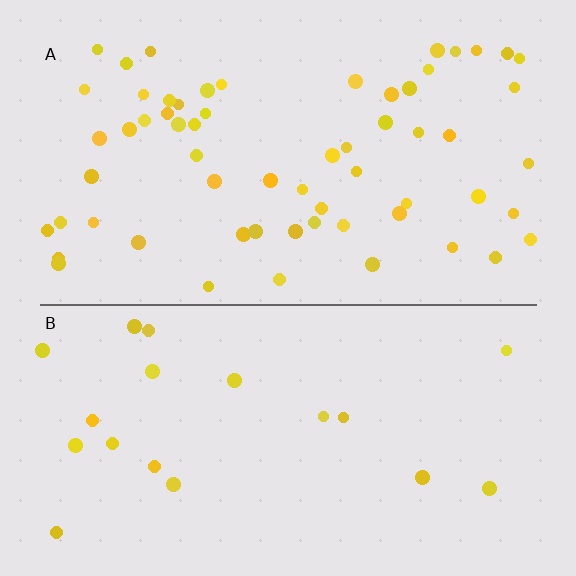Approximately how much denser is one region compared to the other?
Approximately 3.3× — region A over region B.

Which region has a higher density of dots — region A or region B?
A (the top).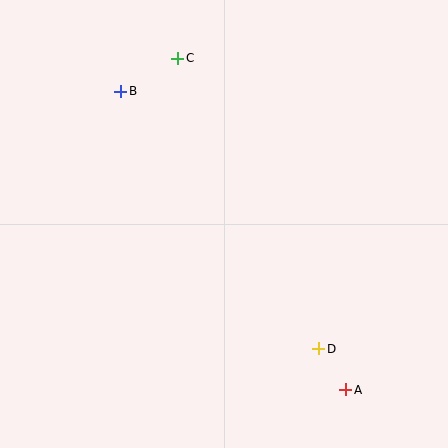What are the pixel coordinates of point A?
Point A is at (346, 390).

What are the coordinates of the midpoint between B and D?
The midpoint between B and D is at (220, 220).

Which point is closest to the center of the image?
Point D at (319, 349) is closest to the center.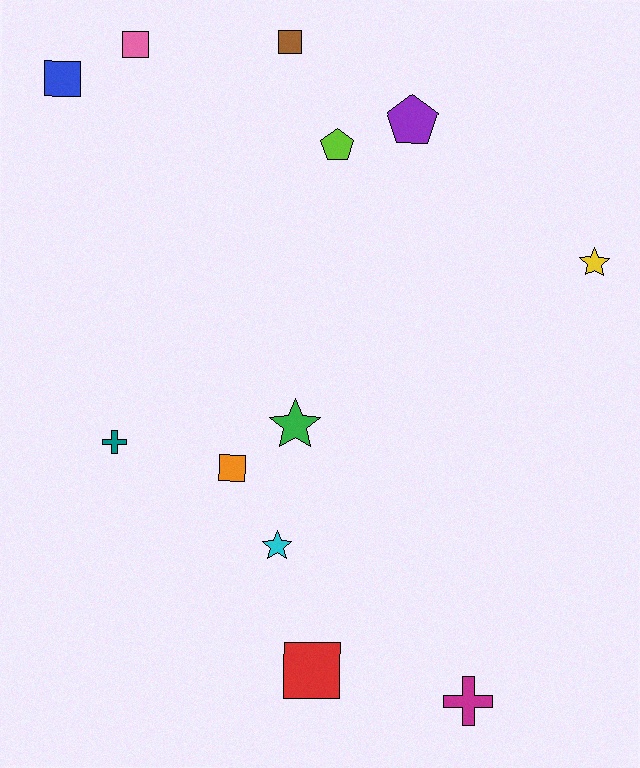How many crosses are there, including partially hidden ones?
There are 2 crosses.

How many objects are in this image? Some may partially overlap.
There are 12 objects.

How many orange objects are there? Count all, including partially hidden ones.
There is 1 orange object.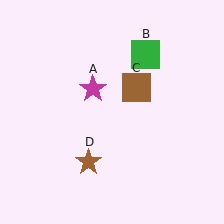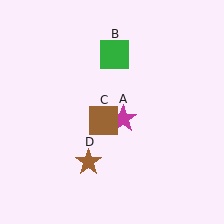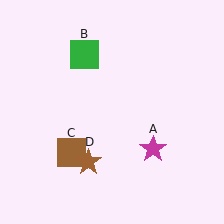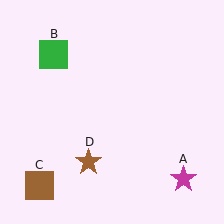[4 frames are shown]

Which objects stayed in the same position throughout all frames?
Brown star (object D) remained stationary.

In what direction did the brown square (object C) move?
The brown square (object C) moved down and to the left.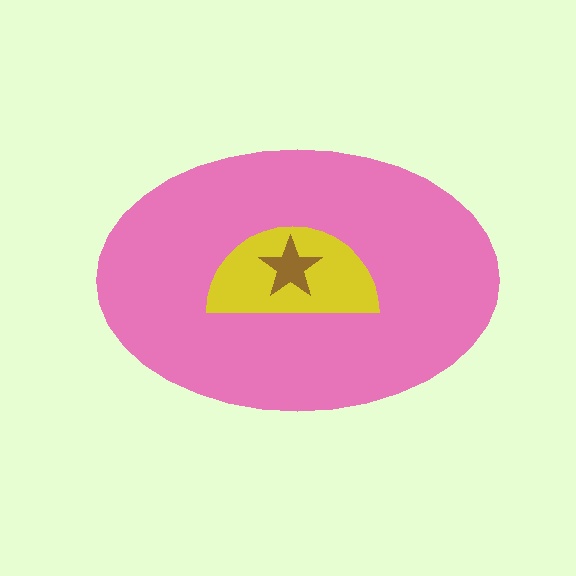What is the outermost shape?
The pink ellipse.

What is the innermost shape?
The brown star.